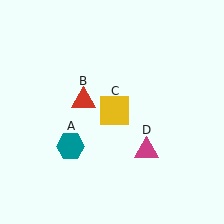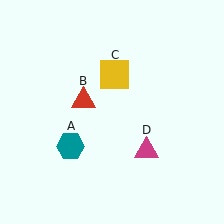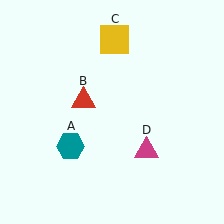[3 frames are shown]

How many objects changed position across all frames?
1 object changed position: yellow square (object C).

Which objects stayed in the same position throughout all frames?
Teal hexagon (object A) and red triangle (object B) and magenta triangle (object D) remained stationary.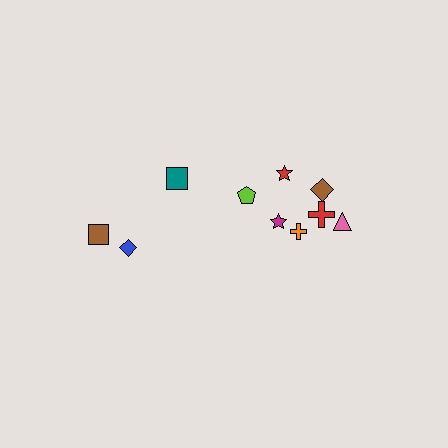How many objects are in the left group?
There are 3 objects.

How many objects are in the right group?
There are 7 objects.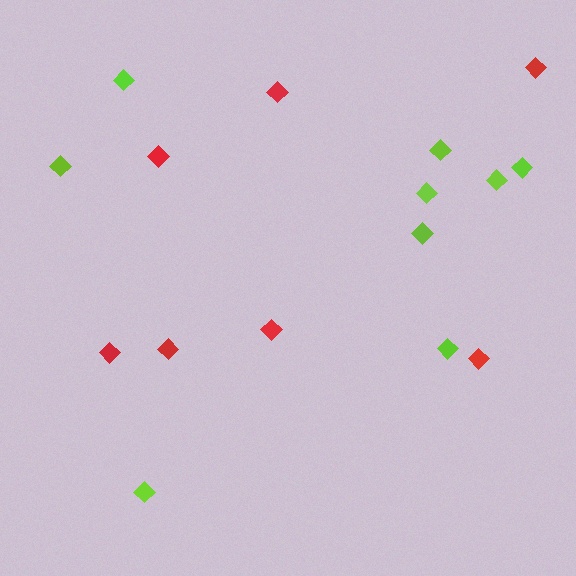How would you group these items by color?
There are 2 groups: one group of red diamonds (7) and one group of lime diamonds (9).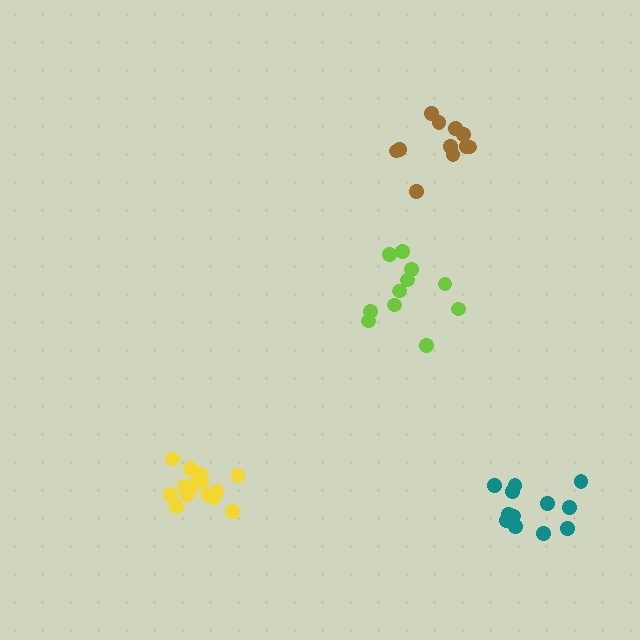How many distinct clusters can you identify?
There are 4 distinct clusters.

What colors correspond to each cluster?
The clusters are colored: teal, brown, lime, yellow.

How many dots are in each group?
Group 1: 12 dots, Group 2: 11 dots, Group 3: 11 dots, Group 4: 16 dots (50 total).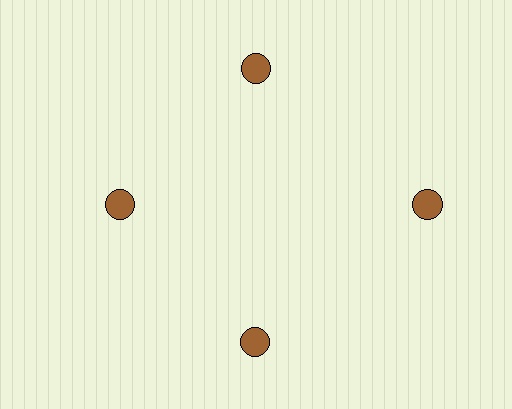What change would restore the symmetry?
The symmetry would be restored by moving it inward, back onto the ring so that all 4 circles sit at equal angles and equal distance from the center.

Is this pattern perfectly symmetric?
No. The 4 brown circles are arranged in a ring, but one element near the 3 o'clock position is pushed outward from the center, breaking the 4-fold rotational symmetry.